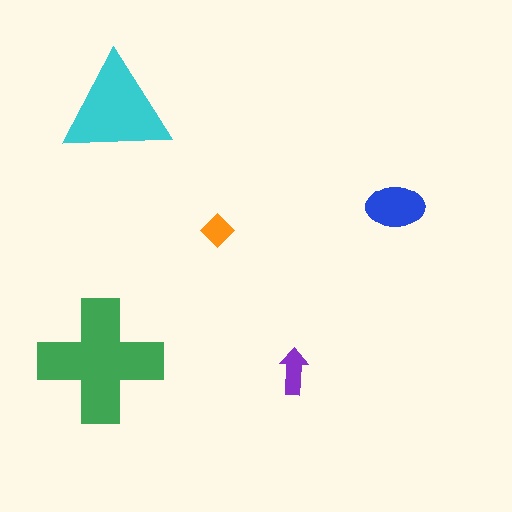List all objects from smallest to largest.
The orange diamond, the purple arrow, the blue ellipse, the cyan triangle, the green cross.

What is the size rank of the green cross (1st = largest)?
1st.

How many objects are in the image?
There are 5 objects in the image.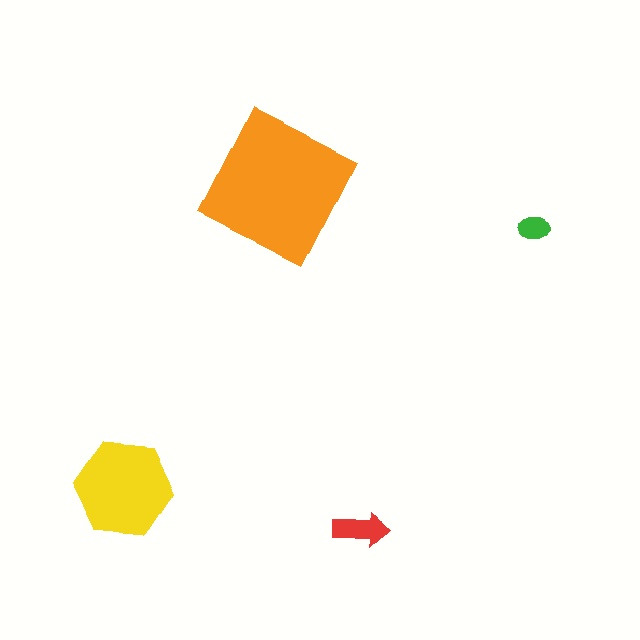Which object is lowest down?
The red arrow is bottommost.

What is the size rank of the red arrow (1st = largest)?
3rd.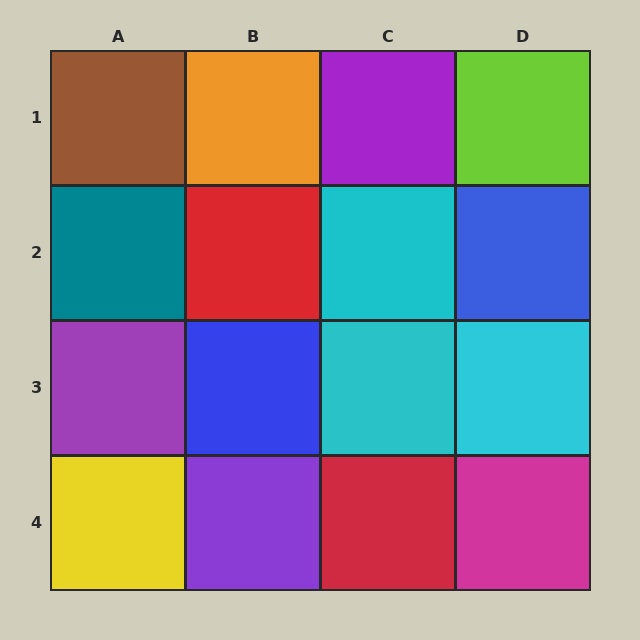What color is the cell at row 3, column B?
Blue.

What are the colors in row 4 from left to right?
Yellow, purple, red, magenta.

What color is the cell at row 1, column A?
Brown.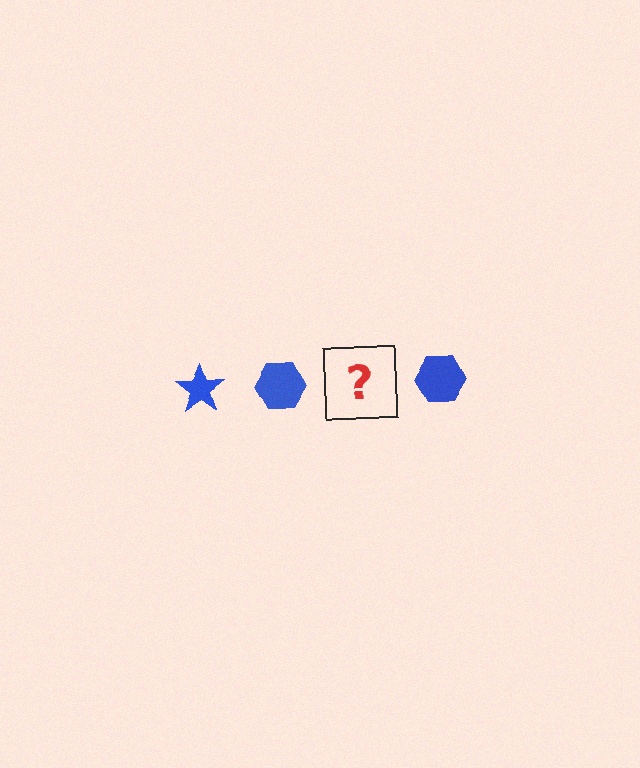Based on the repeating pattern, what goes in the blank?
The blank should be a blue star.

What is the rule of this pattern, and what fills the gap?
The rule is that the pattern cycles through star, hexagon shapes in blue. The gap should be filled with a blue star.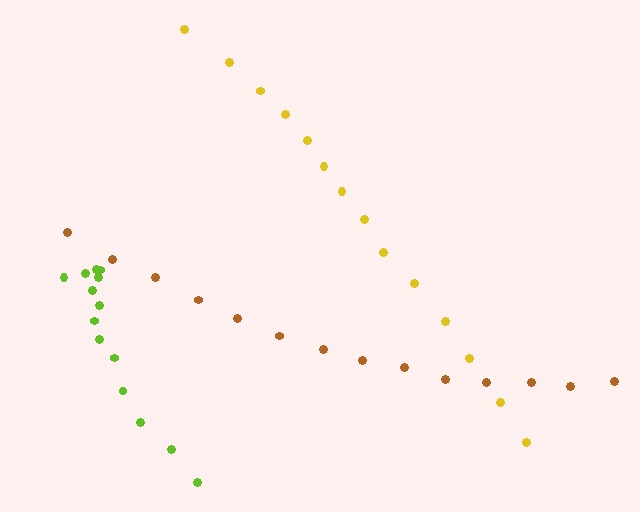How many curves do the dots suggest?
There are 3 distinct paths.